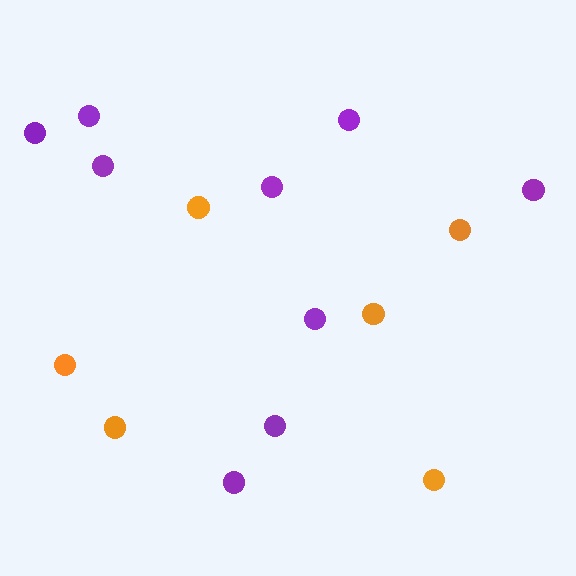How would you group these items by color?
There are 2 groups: one group of purple circles (9) and one group of orange circles (6).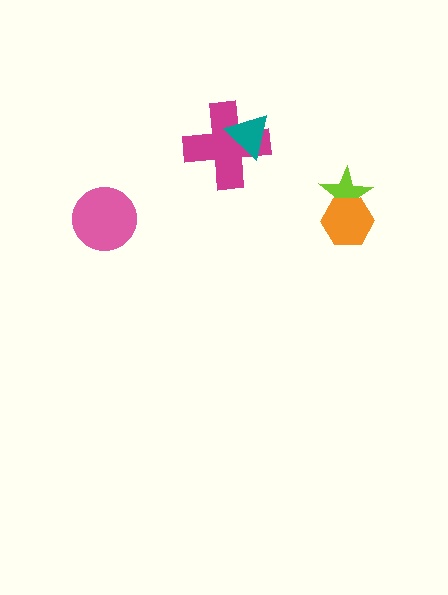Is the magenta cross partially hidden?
Yes, it is partially covered by another shape.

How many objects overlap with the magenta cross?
1 object overlaps with the magenta cross.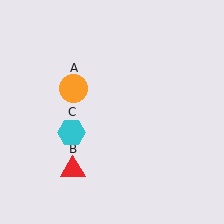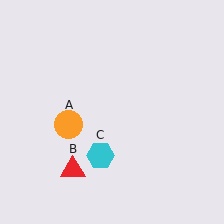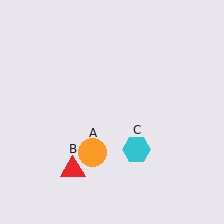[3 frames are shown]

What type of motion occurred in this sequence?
The orange circle (object A), cyan hexagon (object C) rotated counterclockwise around the center of the scene.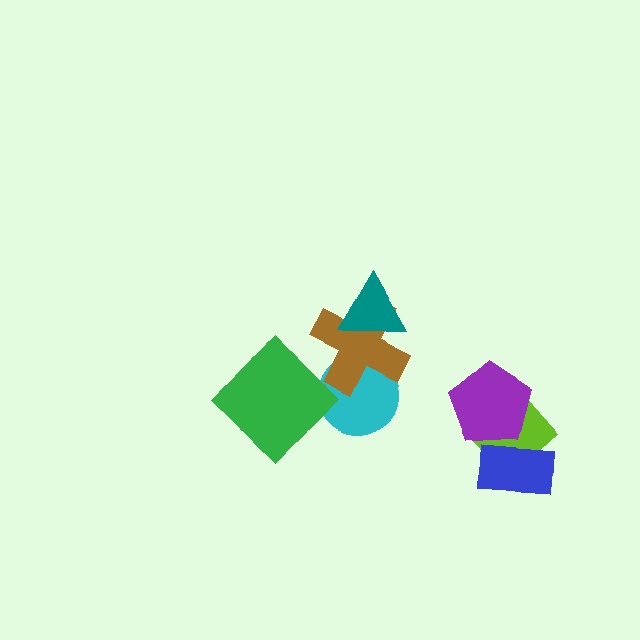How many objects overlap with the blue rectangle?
2 objects overlap with the blue rectangle.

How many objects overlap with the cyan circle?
1 object overlaps with the cyan circle.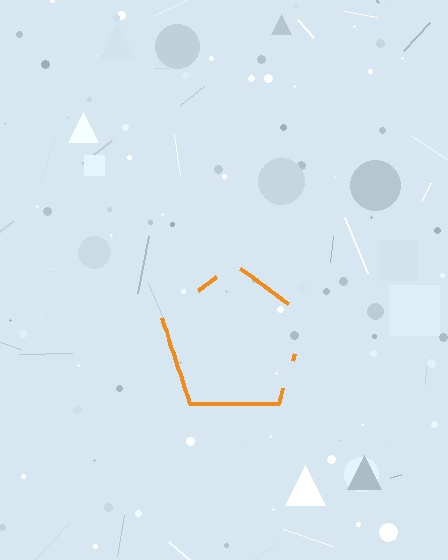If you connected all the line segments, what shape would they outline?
They would outline a pentagon.